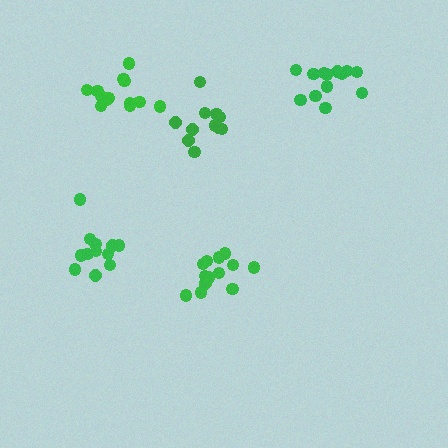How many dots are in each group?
Group 1: 13 dots, Group 2: 11 dots, Group 3: 13 dots, Group 4: 13 dots, Group 5: 13 dots (63 total).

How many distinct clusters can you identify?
There are 5 distinct clusters.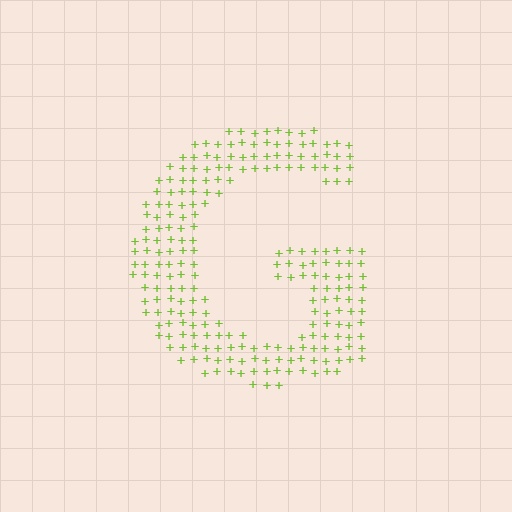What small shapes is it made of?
It is made of small plus signs.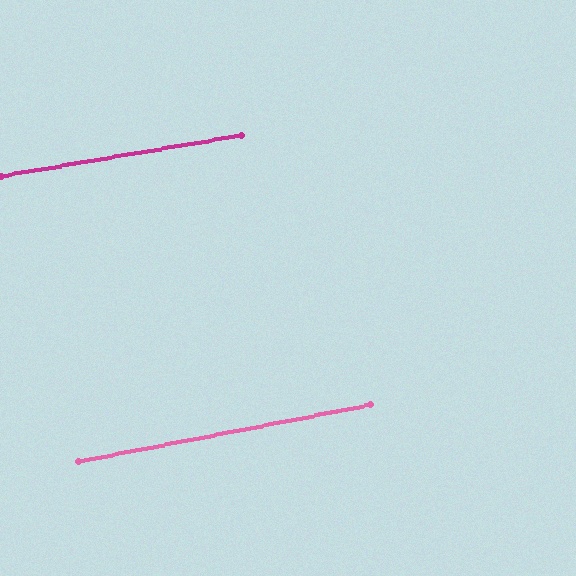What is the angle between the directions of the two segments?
Approximately 1 degree.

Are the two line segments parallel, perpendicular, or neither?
Parallel — their directions differ by only 1.3°.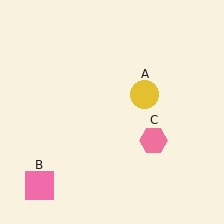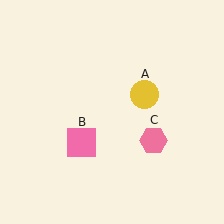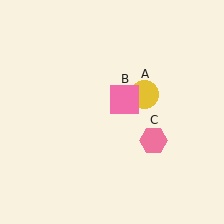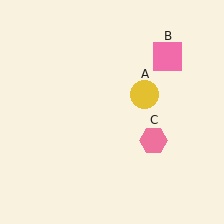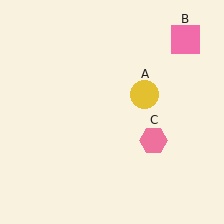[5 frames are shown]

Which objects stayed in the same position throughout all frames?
Yellow circle (object A) and pink hexagon (object C) remained stationary.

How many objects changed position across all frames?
1 object changed position: pink square (object B).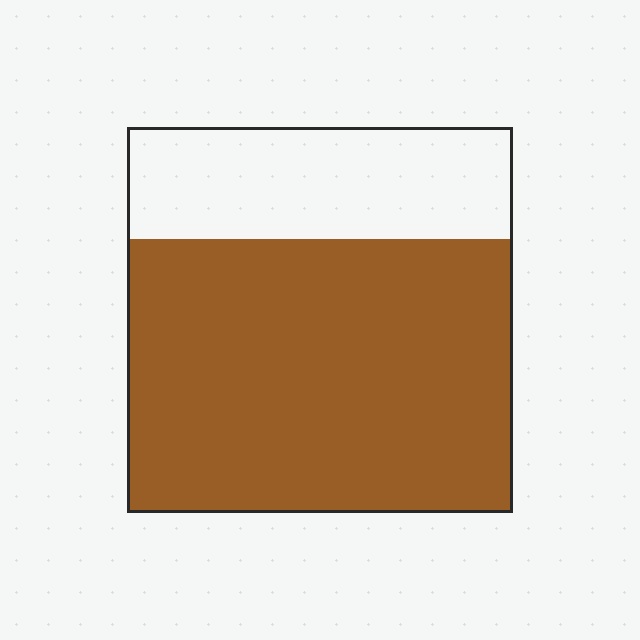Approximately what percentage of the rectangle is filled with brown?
Approximately 70%.